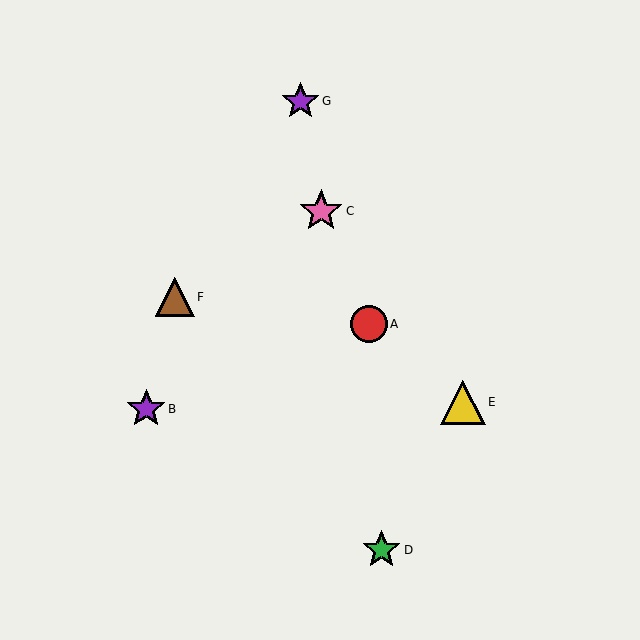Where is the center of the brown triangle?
The center of the brown triangle is at (175, 297).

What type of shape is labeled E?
Shape E is a yellow triangle.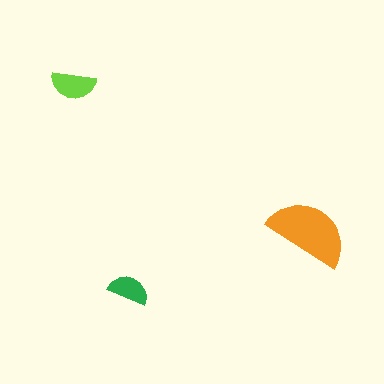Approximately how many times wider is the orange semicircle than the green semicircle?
About 2 times wider.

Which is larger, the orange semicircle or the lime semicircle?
The orange one.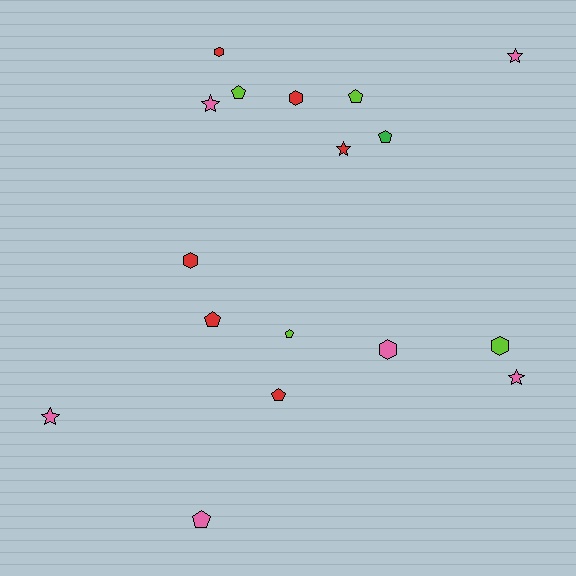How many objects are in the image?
There are 17 objects.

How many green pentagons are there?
There is 1 green pentagon.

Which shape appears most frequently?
Pentagon, with 7 objects.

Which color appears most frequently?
Red, with 6 objects.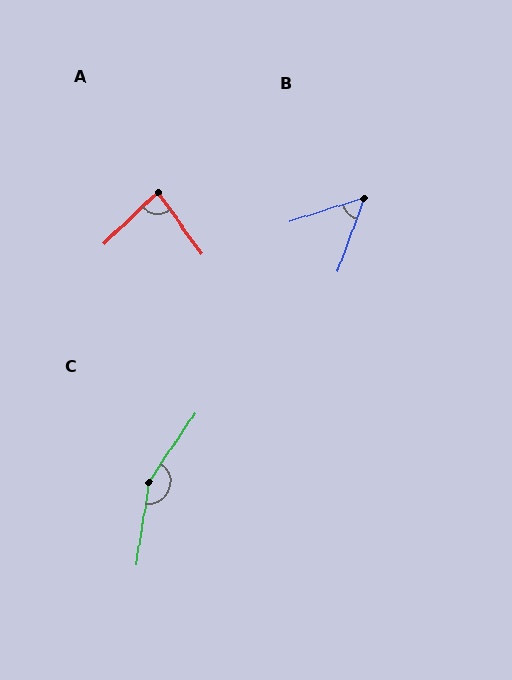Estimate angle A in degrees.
Approximately 82 degrees.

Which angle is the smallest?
B, at approximately 52 degrees.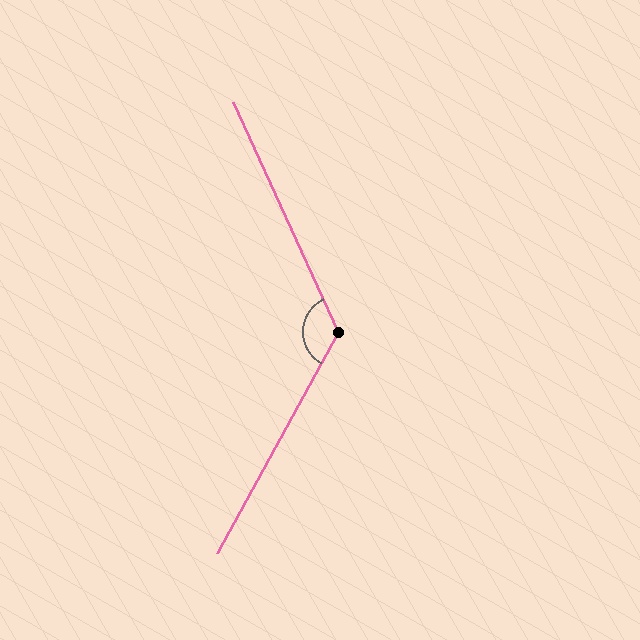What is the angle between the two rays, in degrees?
Approximately 127 degrees.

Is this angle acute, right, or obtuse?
It is obtuse.